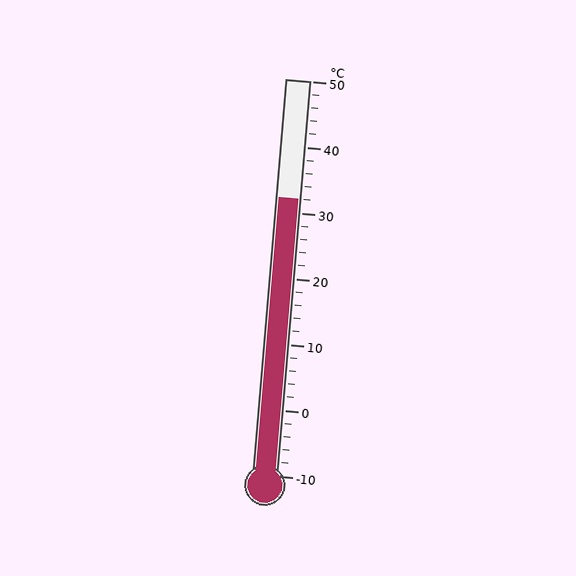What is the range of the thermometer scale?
The thermometer scale ranges from -10°C to 50°C.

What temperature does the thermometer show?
The thermometer shows approximately 32°C.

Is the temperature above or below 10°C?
The temperature is above 10°C.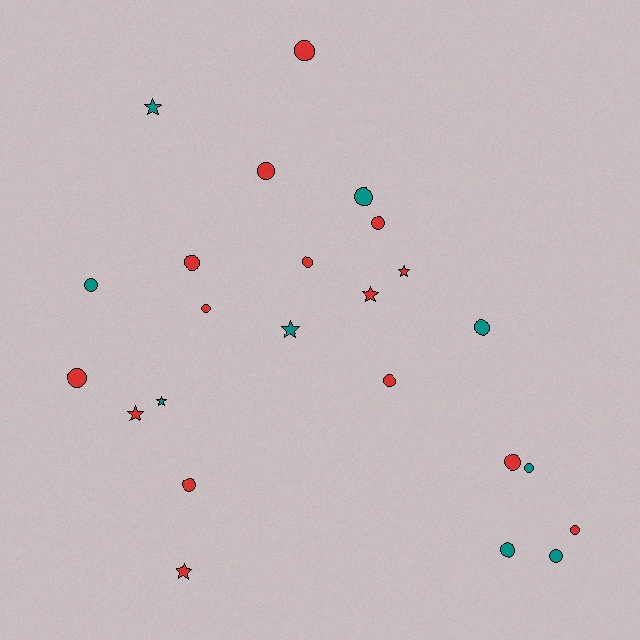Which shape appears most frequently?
Circle, with 17 objects.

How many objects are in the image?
There are 24 objects.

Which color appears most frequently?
Red, with 15 objects.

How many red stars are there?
There are 4 red stars.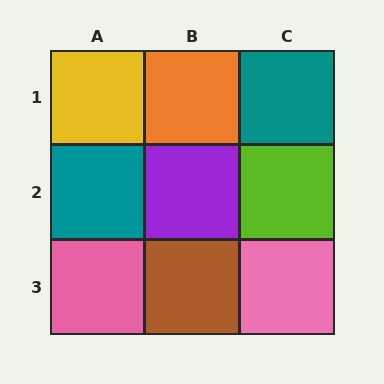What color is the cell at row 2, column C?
Lime.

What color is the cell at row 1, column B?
Orange.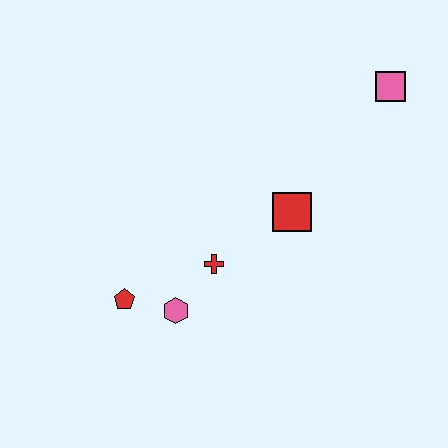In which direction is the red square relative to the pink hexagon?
The red square is to the right of the pink hexagon.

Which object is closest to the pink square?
The red square is closest to the pink square.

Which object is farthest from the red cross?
The pink square is farthest from the red cross.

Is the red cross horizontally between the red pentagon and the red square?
Yes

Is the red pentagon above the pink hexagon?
Yes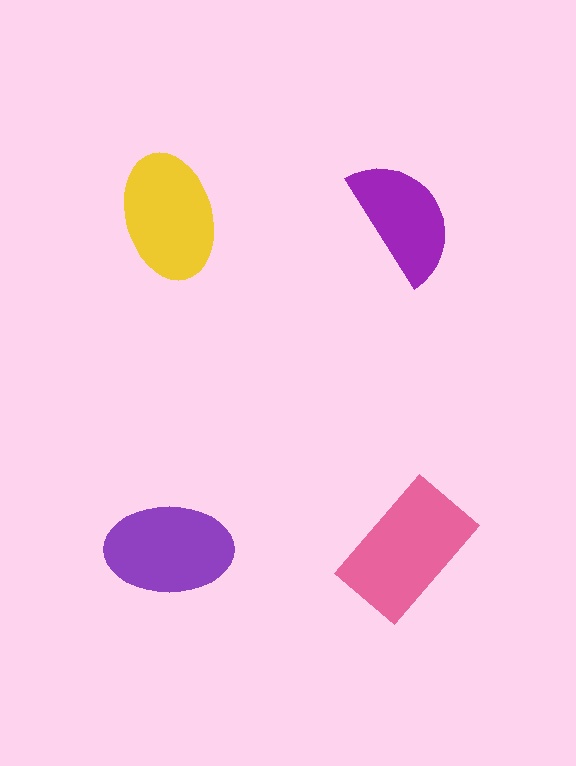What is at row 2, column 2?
A pink rectangle.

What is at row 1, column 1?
A yellow ellipse.